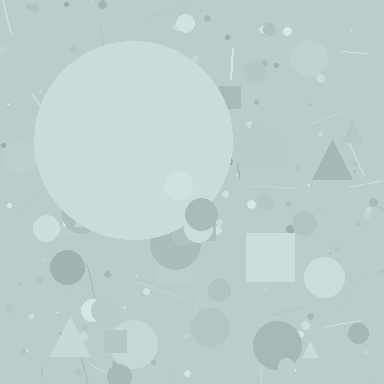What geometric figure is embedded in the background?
A circle is embedded in the background.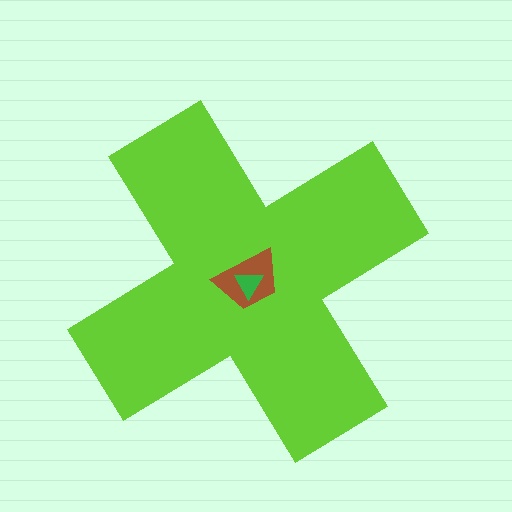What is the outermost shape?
The lime cross.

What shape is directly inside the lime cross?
The brown trapezoid.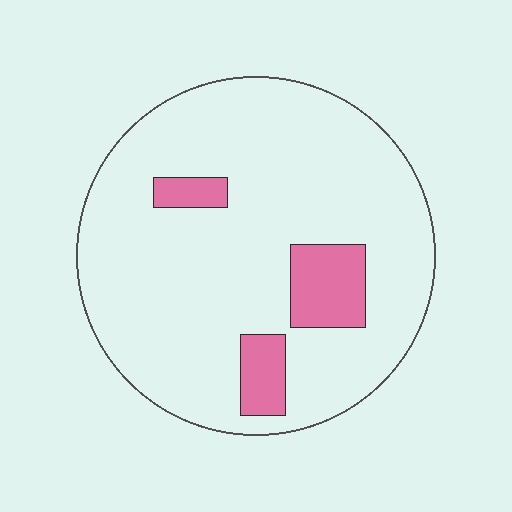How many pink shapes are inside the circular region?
3.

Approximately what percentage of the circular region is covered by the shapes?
Approximately 10%.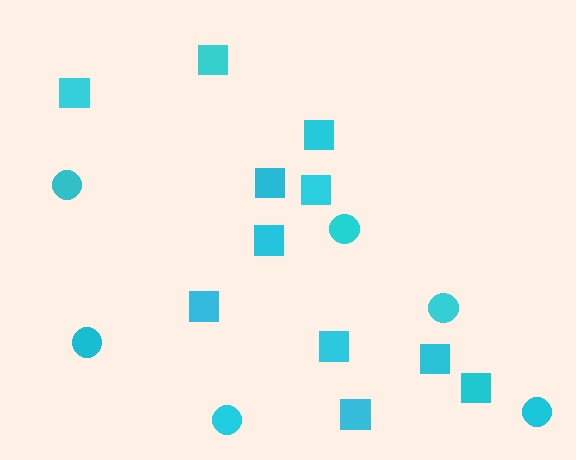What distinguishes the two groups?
There are 2 groups: one group of squares (11) and one group of circles (6).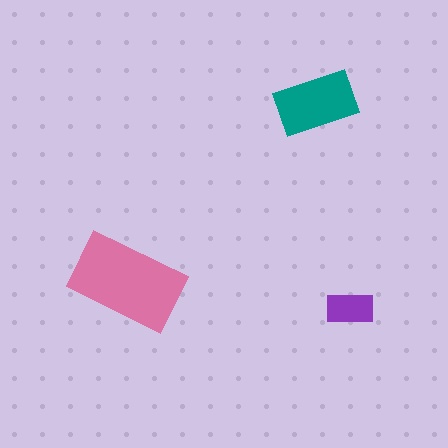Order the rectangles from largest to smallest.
the pink one, the teal one, the purple one.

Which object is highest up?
The teal rectangle is topmost.